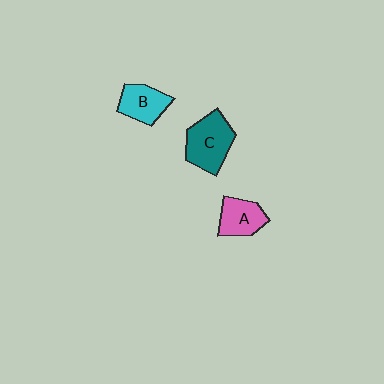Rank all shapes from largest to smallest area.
From largest to smallest: C (teal), B (cyan), A (pink).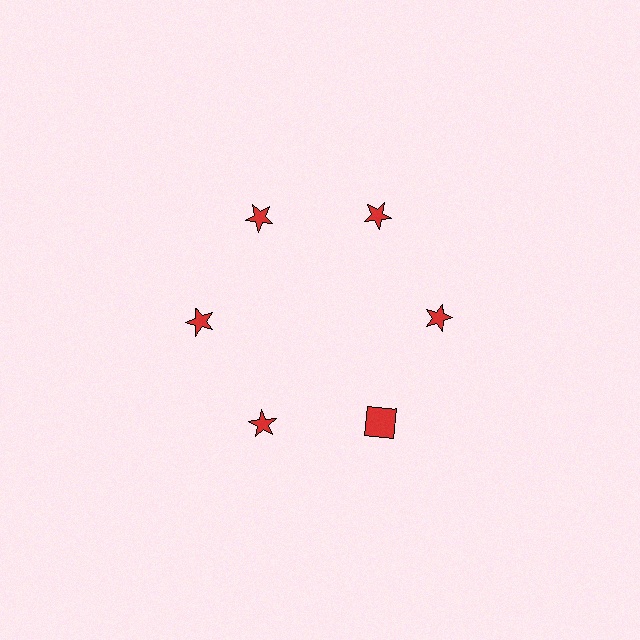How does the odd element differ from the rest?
It has a different shape: square instead of star.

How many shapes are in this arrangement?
There are 6 shapes arranged in a ring pattern.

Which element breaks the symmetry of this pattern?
The red square at roughly the 5 o'clock position breaks the symmetry. All other shapes are red stars.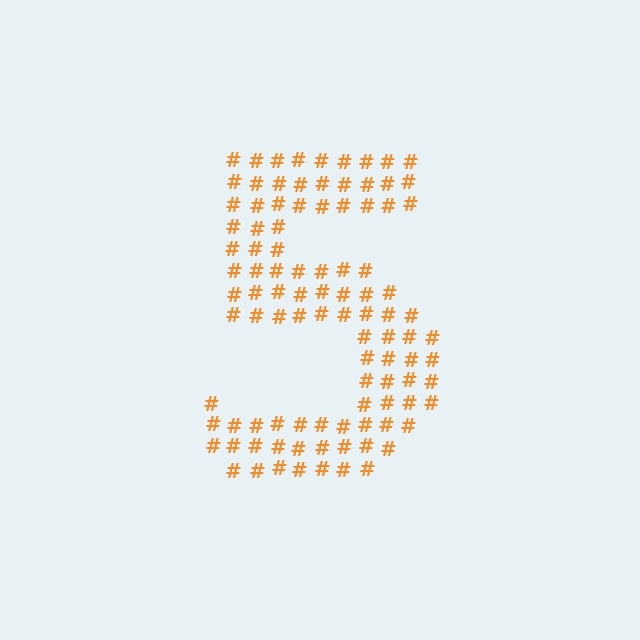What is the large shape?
The large shape is the digit 5.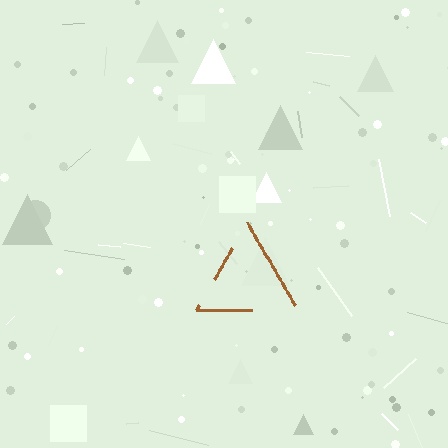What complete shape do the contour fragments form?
The contour fragments form a triangle.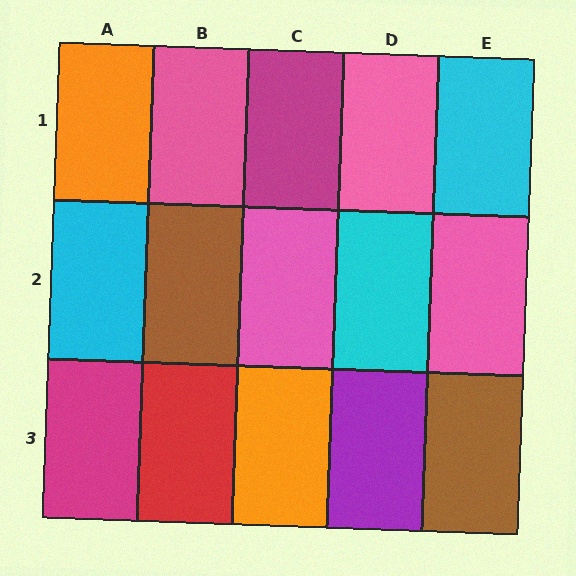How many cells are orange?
2 cells are orange.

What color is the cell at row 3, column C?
Orange.